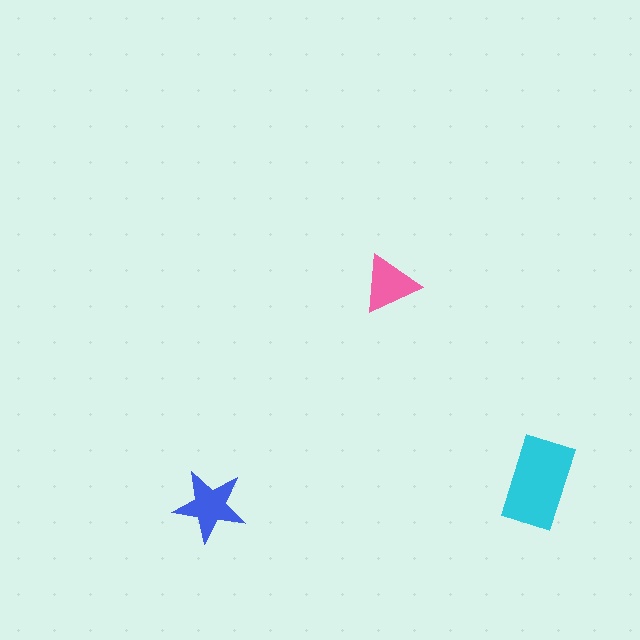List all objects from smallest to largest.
The pink triangle, the blue star, the cyan rectangle.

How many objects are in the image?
There are 3 objects in the image.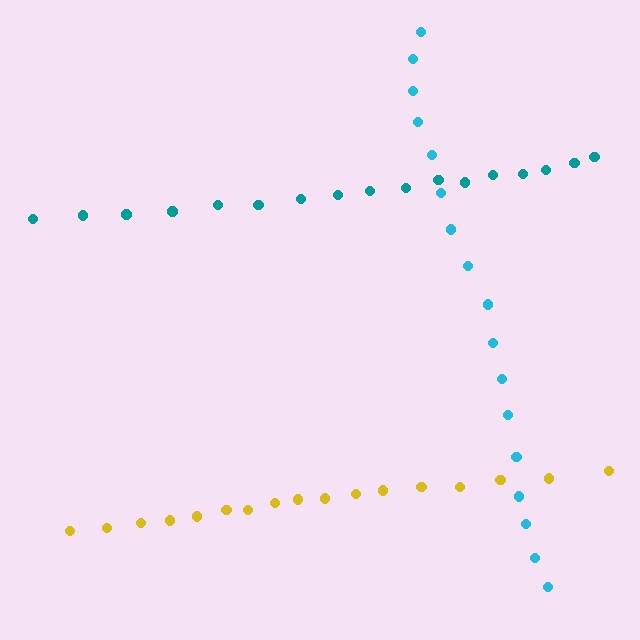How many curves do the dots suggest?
There are 3 distinct paths.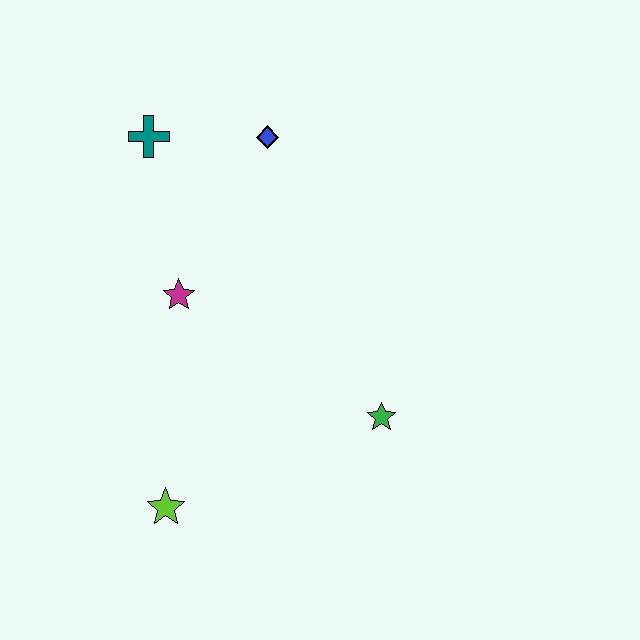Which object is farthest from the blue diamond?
The lime star is farthest from the blue diamond.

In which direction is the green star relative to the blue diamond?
The green star is below the blue diamond.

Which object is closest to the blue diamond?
The teal cross is closest to the blue diamond.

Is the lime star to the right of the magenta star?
No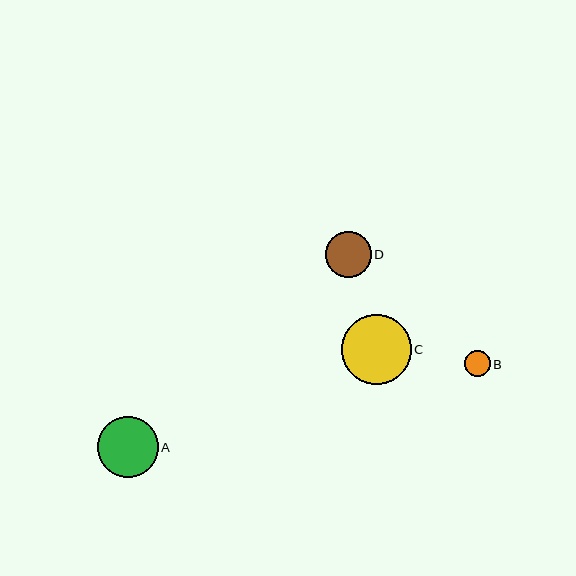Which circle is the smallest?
Circle B is the smallest with a size of approximately 26 pixels.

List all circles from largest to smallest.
From largest to smallest: C, A, D, B.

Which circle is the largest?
Circle C is the largest with a size of approximately 70 pixels.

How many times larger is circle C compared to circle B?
Circle C is approximately 2.7 times the size of circle B.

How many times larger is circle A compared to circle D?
Circle A is approximately 1.3 times the size of circle D.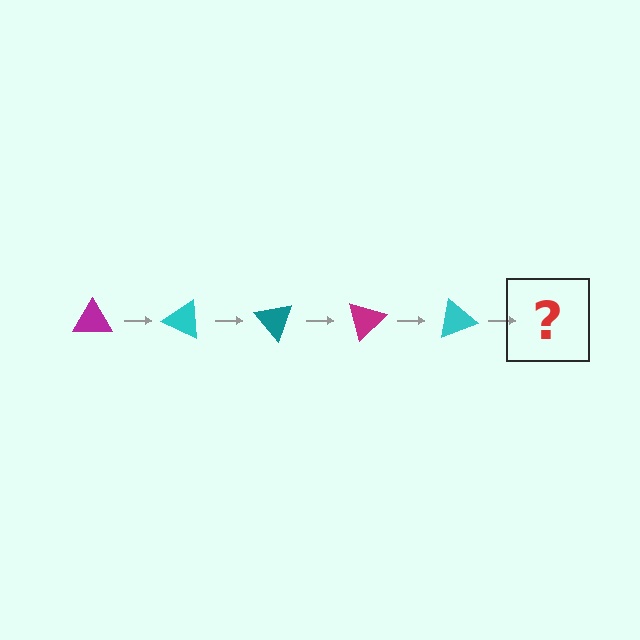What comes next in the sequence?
The next element should be a teal triangle, rotated 125 degrees from the start.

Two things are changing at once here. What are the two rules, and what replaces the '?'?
The two rules are that it rotates 25 degrees each step and the color cycles through magenta, cyan, and teal. The '?' should be a teal triangle, rotated 125 degrees from the start.